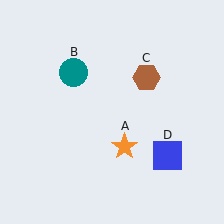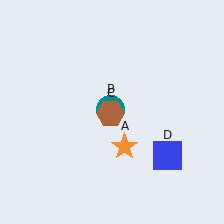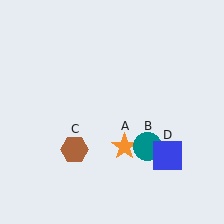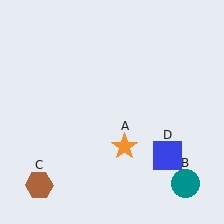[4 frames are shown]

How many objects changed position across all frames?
2 objects changed position: teal circle (object B), brown hexagon (object C).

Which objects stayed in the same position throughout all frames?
Orange star (object A) and blue square (object D) remained stationary.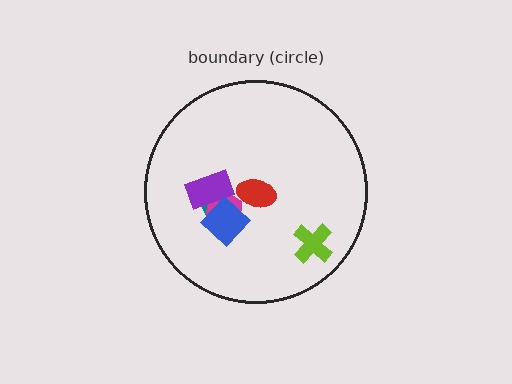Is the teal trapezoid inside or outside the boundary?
Inside.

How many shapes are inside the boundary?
6 inside, 0 outside.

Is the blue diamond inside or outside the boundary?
Inside.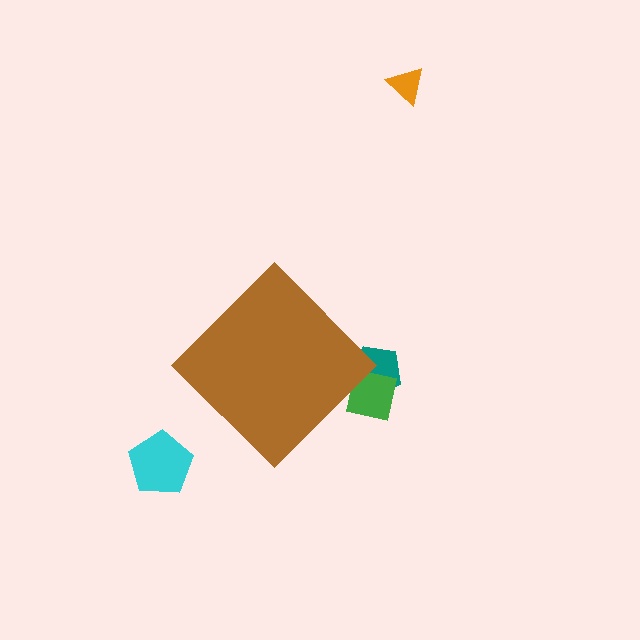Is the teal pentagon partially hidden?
Yes, the teal pentagon is partially hidden behind the brown diamond.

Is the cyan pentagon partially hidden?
No, the cyan pentagon is fully visible.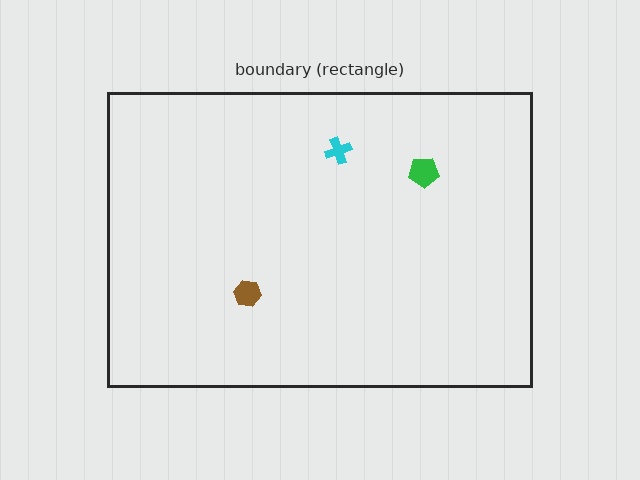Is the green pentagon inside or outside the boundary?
Inside.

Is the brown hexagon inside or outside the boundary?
Inside.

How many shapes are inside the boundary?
3 inside, 0 outside.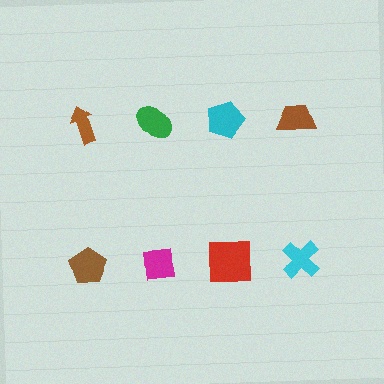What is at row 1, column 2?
A green ellipse.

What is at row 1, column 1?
A brown arrow.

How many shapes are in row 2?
4 shapes.